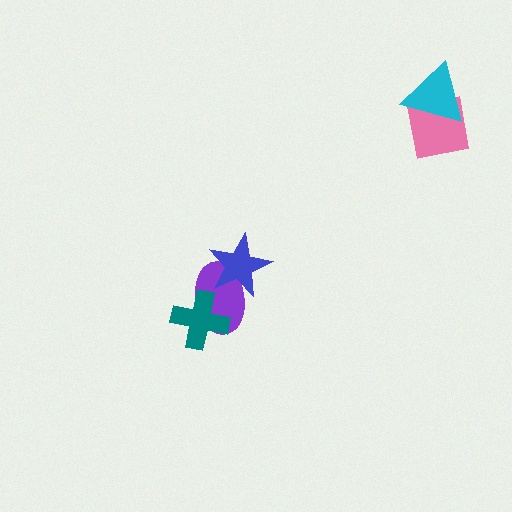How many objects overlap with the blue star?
1 object overlaps with the blue star.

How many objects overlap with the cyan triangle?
1 object overlaps with the cyan triangle.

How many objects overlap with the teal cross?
1 object overlaps with the teal cross.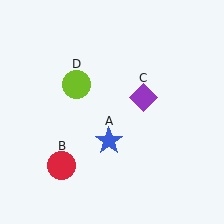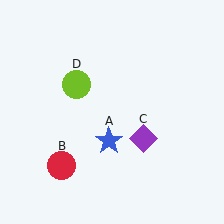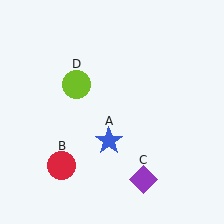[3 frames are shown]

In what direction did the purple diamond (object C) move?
The purple diamond (object C) moved down.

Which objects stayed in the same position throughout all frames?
Blue star (object A) and red circle (object B) and lime circle (object D) remained stationary.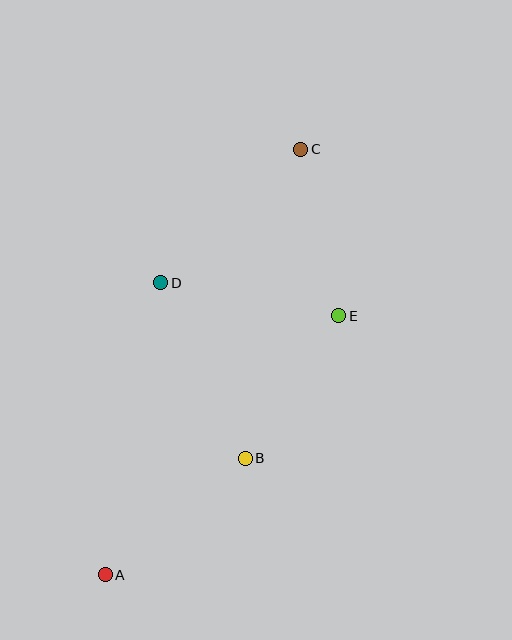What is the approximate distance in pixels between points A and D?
The distance between A and D is approximately 297 pixels.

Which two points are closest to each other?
Points B and E are closest to each other.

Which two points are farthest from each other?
Points A and C are farthest from each other.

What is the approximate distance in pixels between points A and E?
The distance between A and E is approximately 348 pixels.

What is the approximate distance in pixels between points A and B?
The distance between A and B is approximately 182 pixels.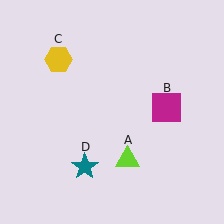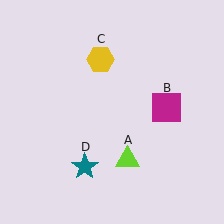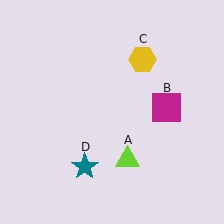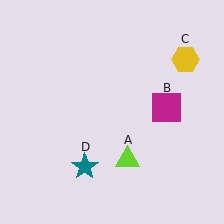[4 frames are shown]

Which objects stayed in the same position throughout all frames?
Lime triangle (object A) and magenta square (object B) and teal star (object D) remained stationary.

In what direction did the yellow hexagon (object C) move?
The yellow hexagon (object C) moved right.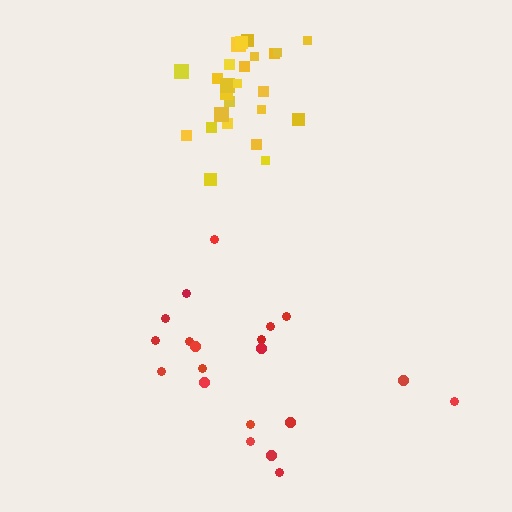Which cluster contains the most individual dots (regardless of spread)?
Yellow (25).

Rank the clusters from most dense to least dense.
yellow, red.